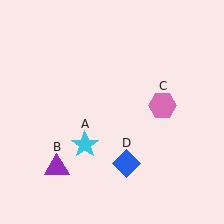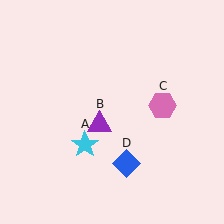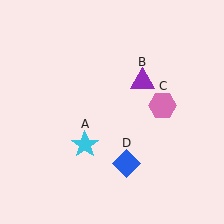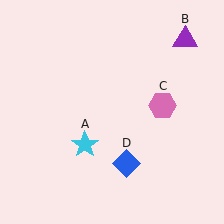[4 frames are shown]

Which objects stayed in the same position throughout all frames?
Cyan star (object A) and pink hexagon (object C) and blue diamond (object D) remained stationary.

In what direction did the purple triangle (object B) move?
The purple triangle (object B) moved up and to the right.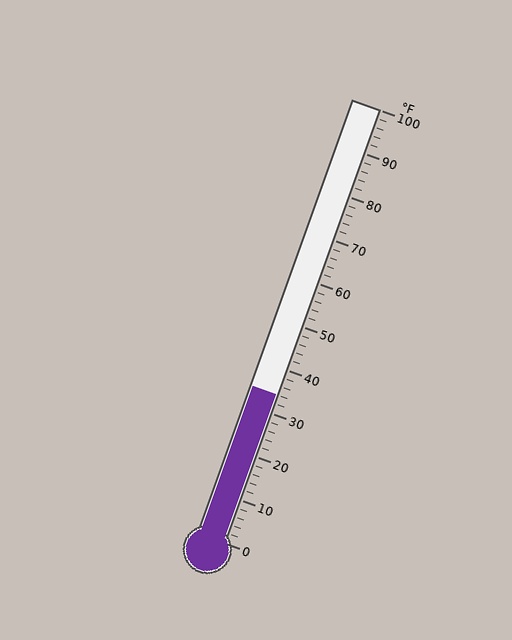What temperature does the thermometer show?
The thermometer shows approximately 34°F.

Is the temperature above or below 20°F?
The temperature is above 20°F.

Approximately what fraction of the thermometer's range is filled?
The thermometer is filled to approximately 35% of its range.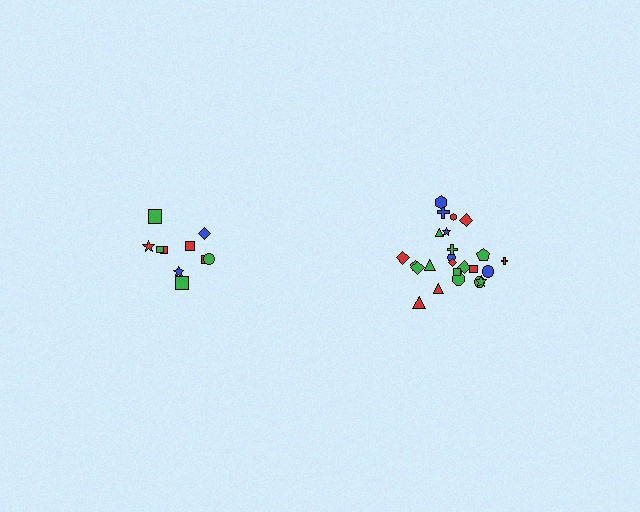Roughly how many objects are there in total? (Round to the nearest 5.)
Roughly 35 objects in total.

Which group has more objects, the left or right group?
The right group.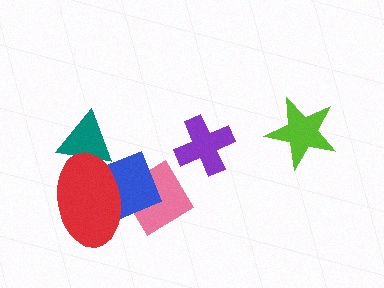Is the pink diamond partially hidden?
Yes, it is partially covered by another shape.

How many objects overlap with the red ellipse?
2 objects overlap with the red ellipse.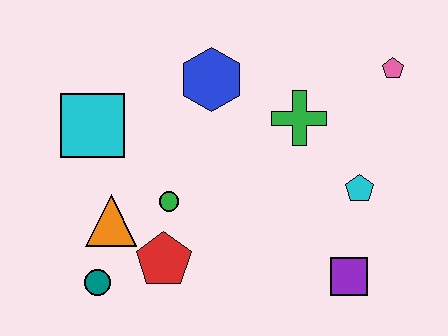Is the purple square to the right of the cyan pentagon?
No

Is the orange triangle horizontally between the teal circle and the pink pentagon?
Yes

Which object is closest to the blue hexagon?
The green cross is closest to the blue hexagon.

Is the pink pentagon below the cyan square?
No